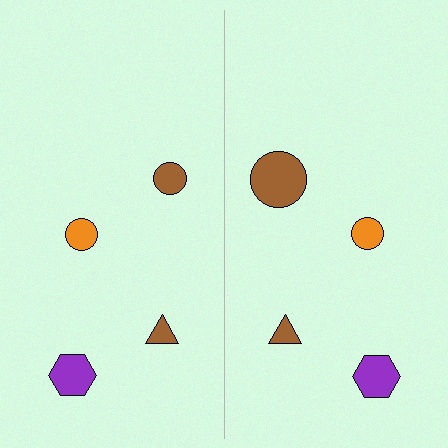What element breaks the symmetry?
The brown circle on the right side has a different size than its mirror counterpart.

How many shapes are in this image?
There are 8 shapes in this image.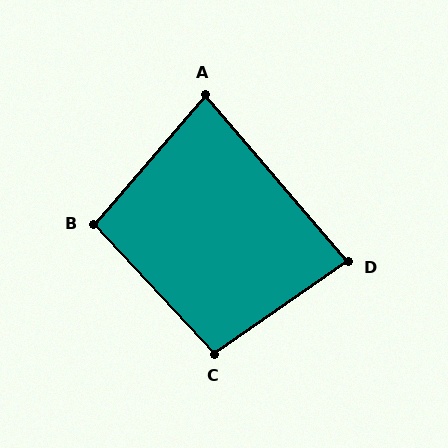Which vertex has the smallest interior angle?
A, at approximately 82 degrees.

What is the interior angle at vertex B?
Approximately 96 degrees (obtuse).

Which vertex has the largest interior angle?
C, at approximately 98 degrees.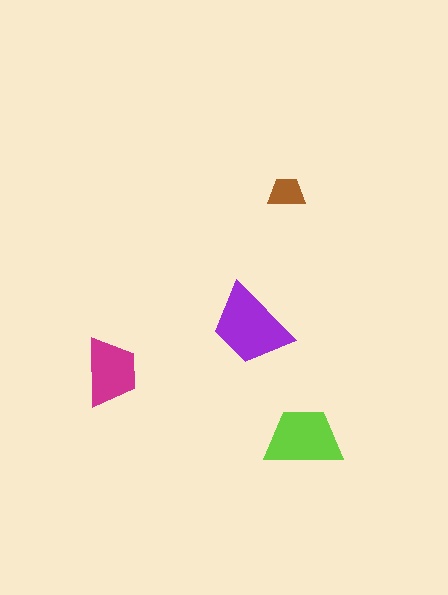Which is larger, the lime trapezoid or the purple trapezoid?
The purple one.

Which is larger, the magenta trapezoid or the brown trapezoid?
The magenta one.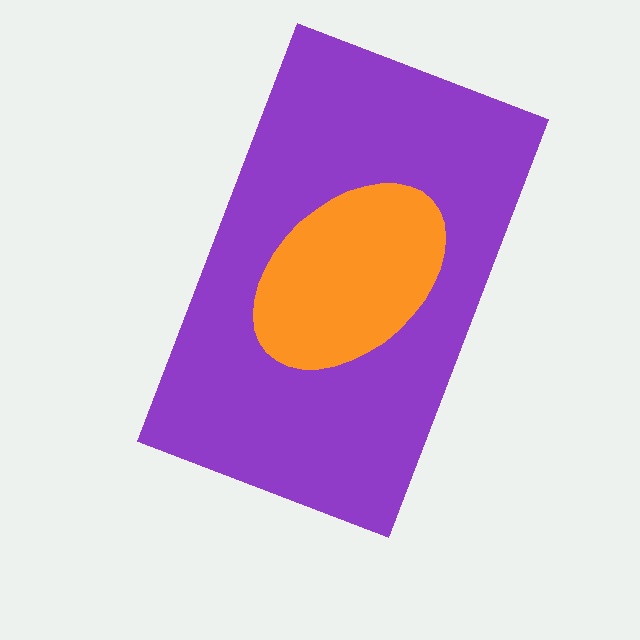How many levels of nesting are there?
2.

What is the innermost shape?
The orange ellipse.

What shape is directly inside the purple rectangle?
The orange ellipse.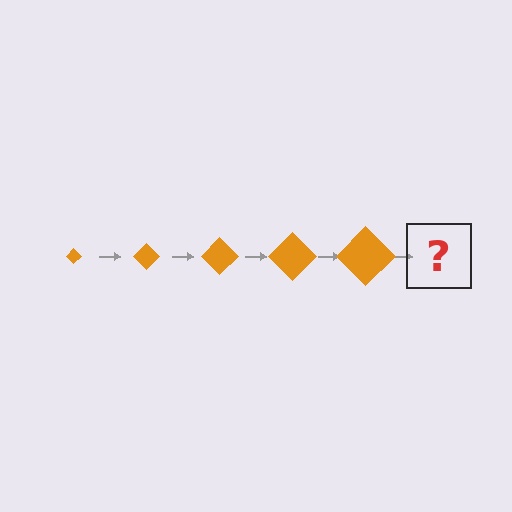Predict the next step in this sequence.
The next step is an orange diamond, larger than the previous one.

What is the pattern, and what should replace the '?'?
The pattern is that the diamond gets progressively larger each step. The '?' should be an orange diamond, larger than the previous one.